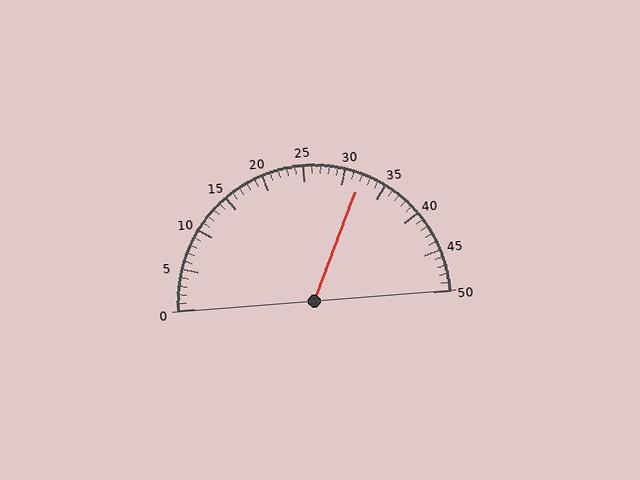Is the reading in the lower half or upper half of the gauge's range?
The reading is in the upper half of the range (0 to 50).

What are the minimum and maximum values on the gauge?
The gauge ranges from 0 to 50.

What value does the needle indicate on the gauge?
The needle indicates approximately 32.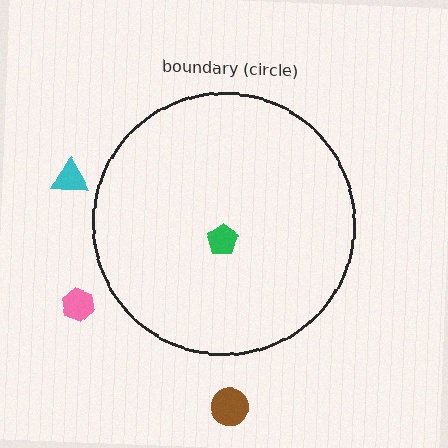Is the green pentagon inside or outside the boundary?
Inside.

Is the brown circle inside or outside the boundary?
Outside.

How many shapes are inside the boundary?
1 inside, 3 outside.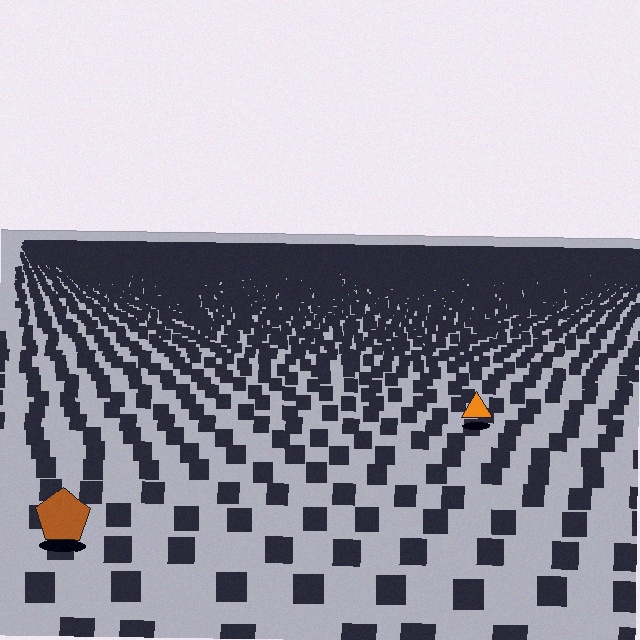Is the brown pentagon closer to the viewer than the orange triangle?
Yes. The brown pentagon is closer — you can tell from the texture gradient: the ground texture is coarser near it.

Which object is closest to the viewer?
The brown pentagon is closest. The texture marks near it are larger and more spread out.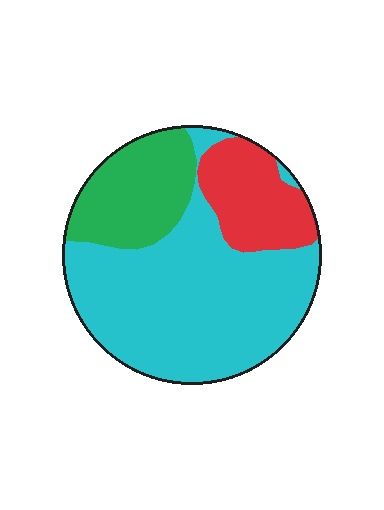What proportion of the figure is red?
Red covers roughly 20% of the figure.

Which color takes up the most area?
Cyan, at roughly 60%.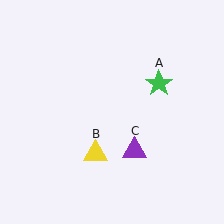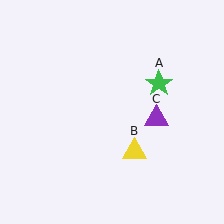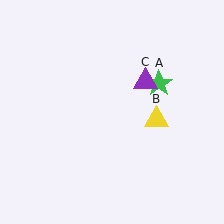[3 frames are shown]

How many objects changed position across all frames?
2 objects changed position: yellow triangle (object B), purple triangle (object C).